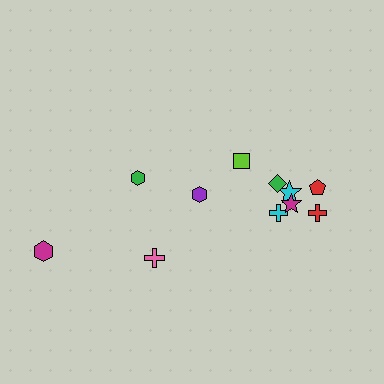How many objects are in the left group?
There are 3 objects.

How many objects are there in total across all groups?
There are 11 objects.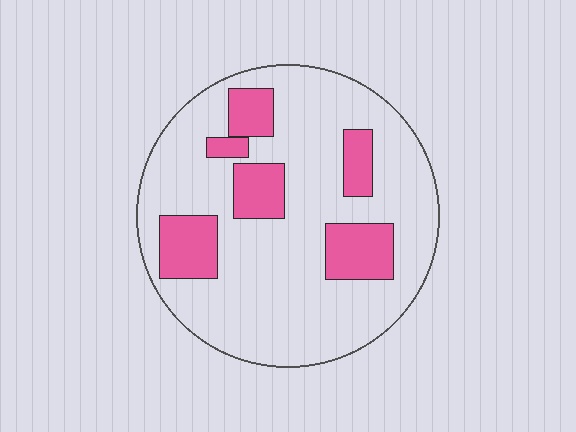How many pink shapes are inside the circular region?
6.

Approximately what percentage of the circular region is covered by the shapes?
Approximately 20%.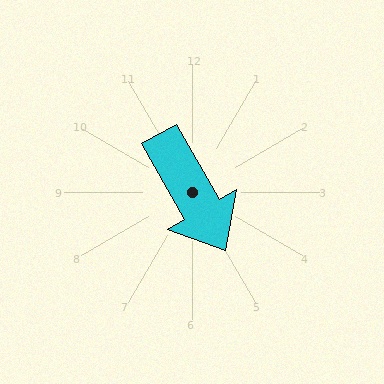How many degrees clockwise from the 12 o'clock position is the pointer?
Approximately 150 degrees.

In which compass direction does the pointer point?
Southeast.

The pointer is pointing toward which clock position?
Roughly 5 o'clock.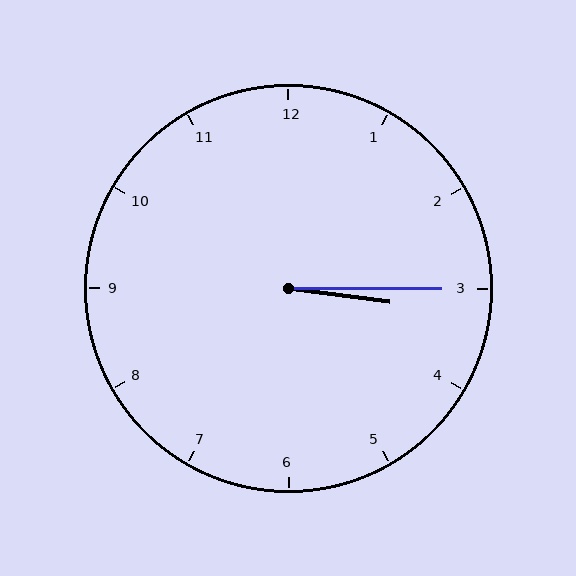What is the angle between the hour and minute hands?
Approximately 8 degrees.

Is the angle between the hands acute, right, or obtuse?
It is acute.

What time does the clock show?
3:15.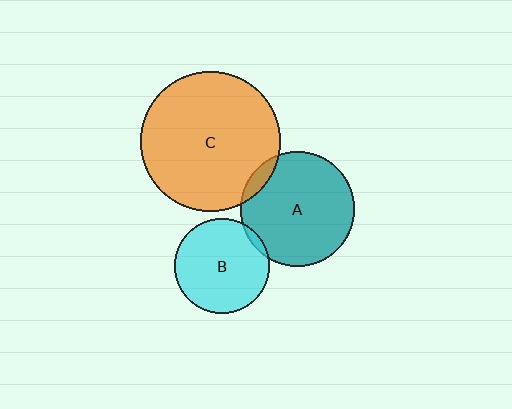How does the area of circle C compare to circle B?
Approximately 2.2 times.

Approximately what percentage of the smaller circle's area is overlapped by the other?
Approximately 5%.